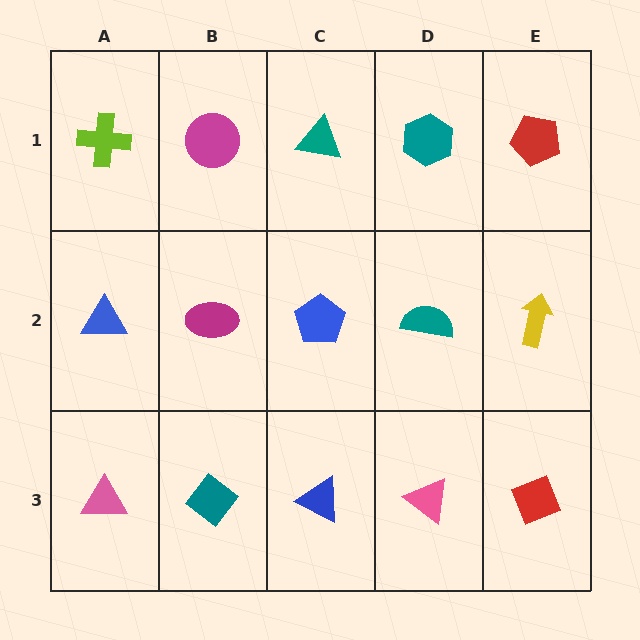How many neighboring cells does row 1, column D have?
3.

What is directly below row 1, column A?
A blue triangle.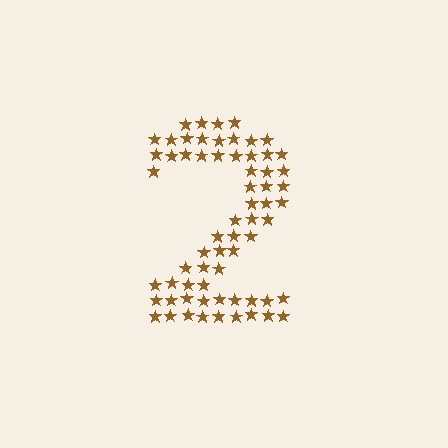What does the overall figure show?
The overall figure shows the digit 2.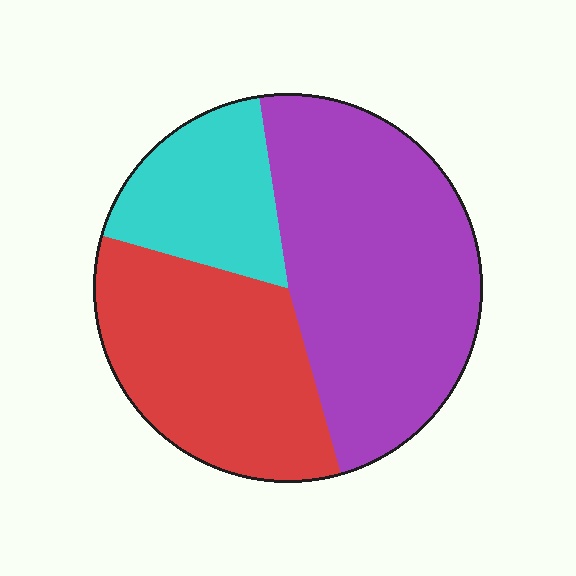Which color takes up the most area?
Purple, at roughly 50%.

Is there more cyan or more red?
Red.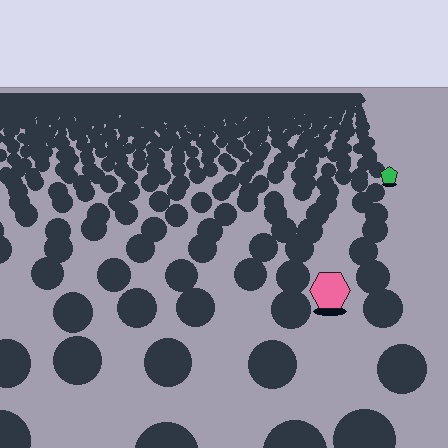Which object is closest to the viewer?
The pink hexagon is closest. The texture marks near it are larger and more spread out.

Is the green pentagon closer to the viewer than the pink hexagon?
No. The pink hexagon is closer — you can tell from the texture gradient: the ground texture is coarser near it.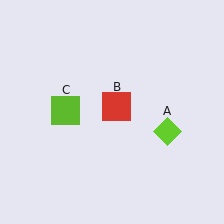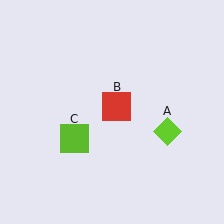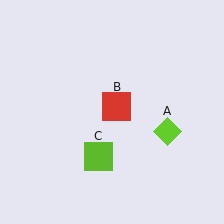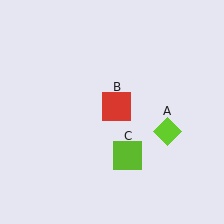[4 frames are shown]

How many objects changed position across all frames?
1 object changed position: lime square (object C).